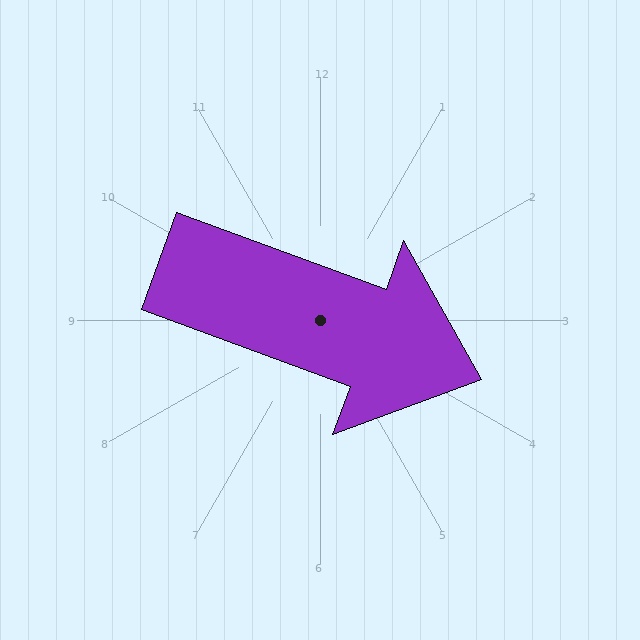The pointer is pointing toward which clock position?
Roughly 4 o'clock.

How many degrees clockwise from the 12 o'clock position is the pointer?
Approximately 110 degrees.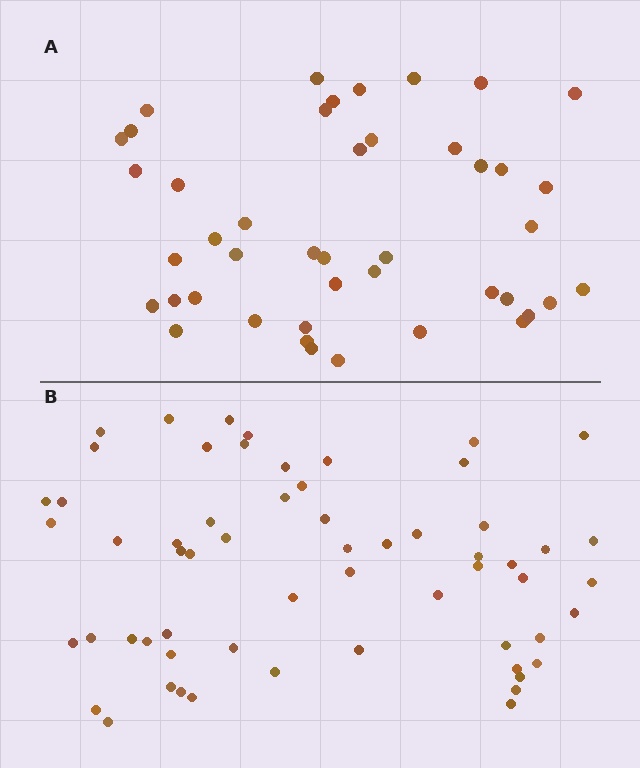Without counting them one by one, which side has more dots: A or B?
Region B (the bottom region) has more dots.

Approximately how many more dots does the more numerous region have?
Region B has approximately 15 more dots than region A.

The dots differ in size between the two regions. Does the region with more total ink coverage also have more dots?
No. Region A has more total ink coverage because its dots are larger, but region B actually contains more individual dots. Total area can be misleading — the number of items is what matters here.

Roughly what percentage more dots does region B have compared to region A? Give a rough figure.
About 35% more.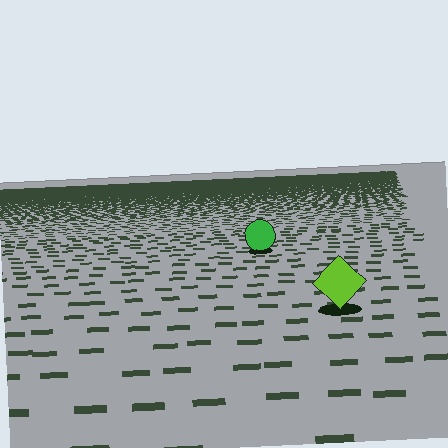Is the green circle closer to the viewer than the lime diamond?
No. The lime diamond is closer — you can tell from the texture gradient: the ground texture is coarser near it.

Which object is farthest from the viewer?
The green circle is farthest from the viewer. It appears smaller and the ground texture around it is denser.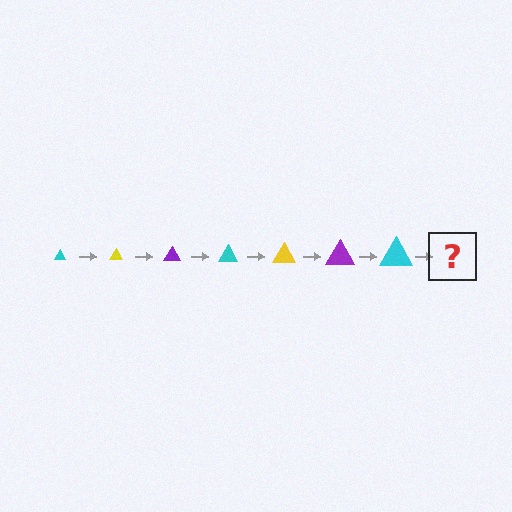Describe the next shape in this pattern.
It should be a yellow triangle, larger than the previous one.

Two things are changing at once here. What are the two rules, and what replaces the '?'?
The two rules are that the triangle grows larger each step and the color cycles through cyan, yellow, and purple. The '?' should be a yellow triangle, larger than the previous one.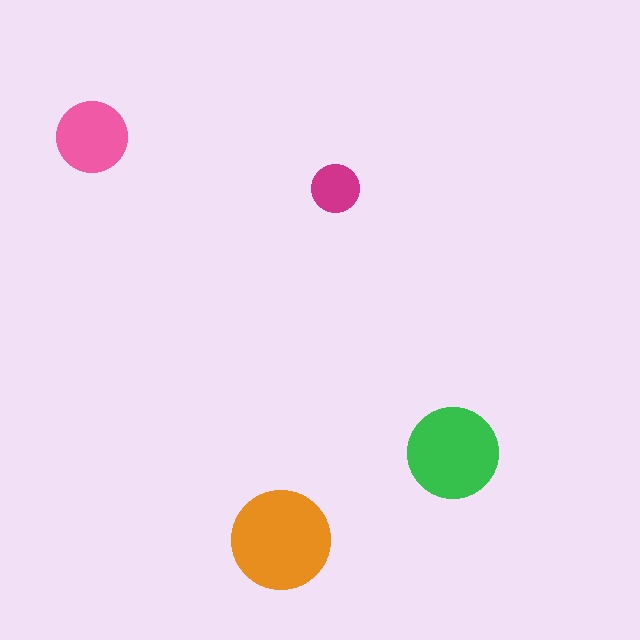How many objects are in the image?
There are 4 objects in the image.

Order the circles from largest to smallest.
the orange one, the green one, the pink one, the magenta one.